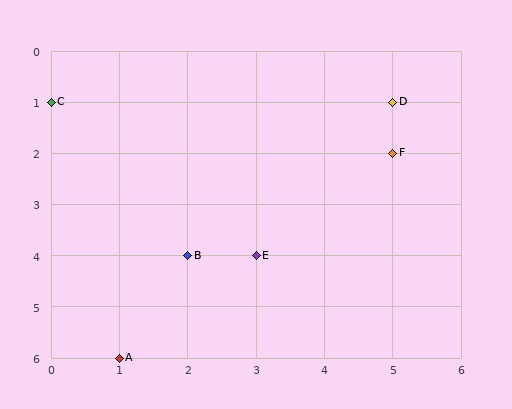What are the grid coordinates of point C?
Point C is at grid coordinates (0, 1).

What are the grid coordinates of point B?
Point B is at grid coordinates (2, 4).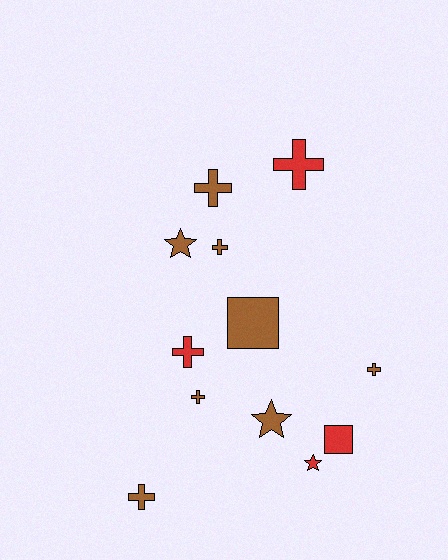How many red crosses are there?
There are 2 red crosses.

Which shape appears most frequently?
Cross, with 7 objects.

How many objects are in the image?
There are 12 objects.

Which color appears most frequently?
Brown, with 8 objects.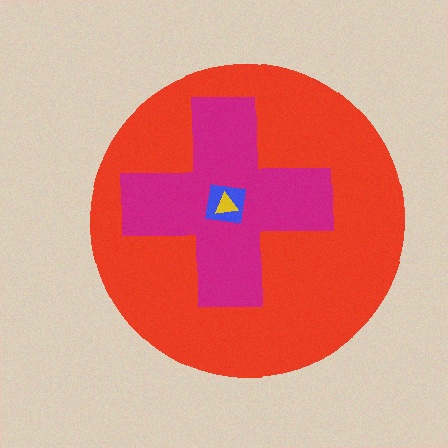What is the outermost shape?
The red circle.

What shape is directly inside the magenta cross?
The blue square.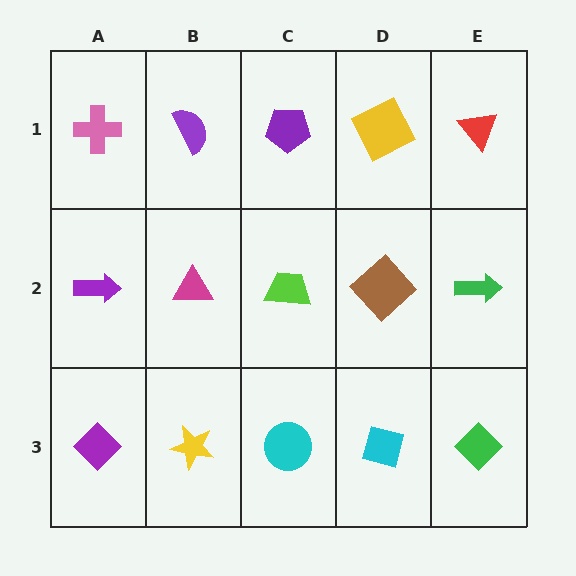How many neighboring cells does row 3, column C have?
3.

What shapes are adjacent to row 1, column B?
A magenta triangle (row 2, column B), a pink cross (row 1, column A), a purple pentagon (row 1, column C).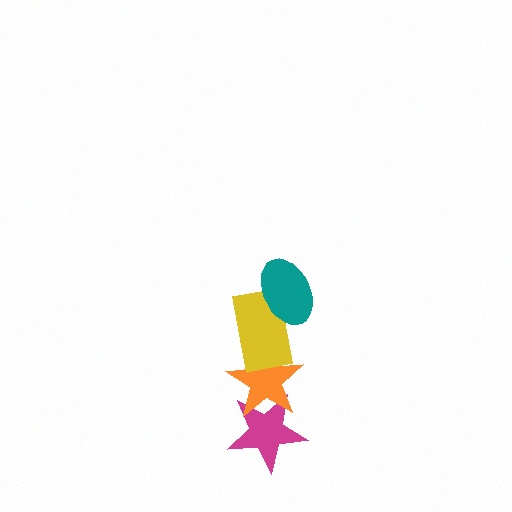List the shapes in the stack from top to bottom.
From top to bottom: the teal ellipse, the yellow rectangle, the orange star, the magenta star.